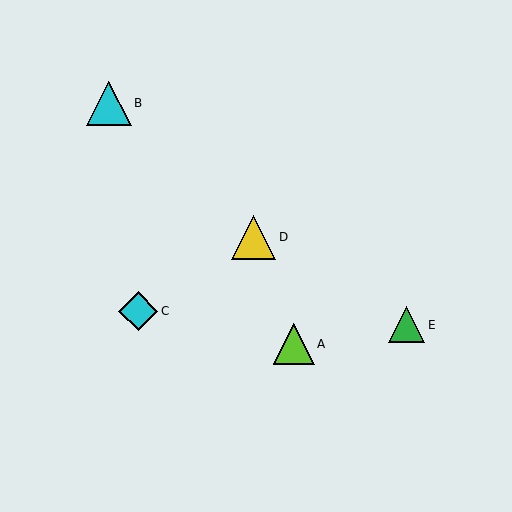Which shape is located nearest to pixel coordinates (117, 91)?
The cyan triangle (labeled B) at (109, 103) is nearest to that location.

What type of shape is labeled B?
Shape B is a cyan triangle.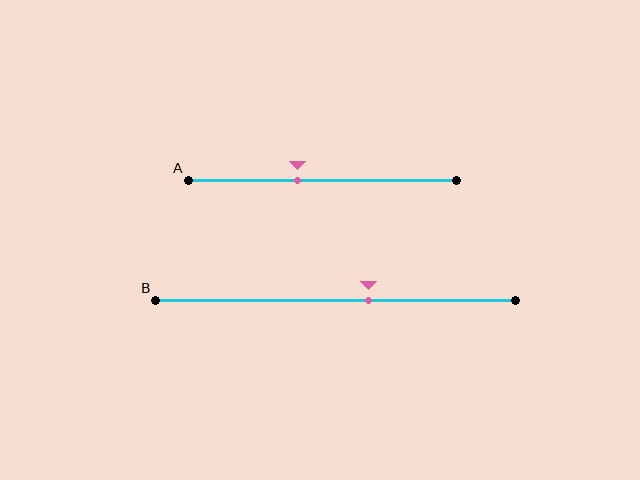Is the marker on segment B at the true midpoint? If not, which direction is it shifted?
No, the marker on segment B is shifted to the right by about 9% of the segment length.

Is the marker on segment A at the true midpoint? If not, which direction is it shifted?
No, the marker on segment A is shifted to the left by about 9% of the segment length.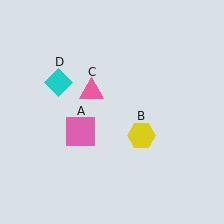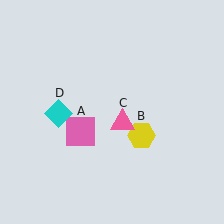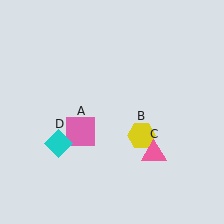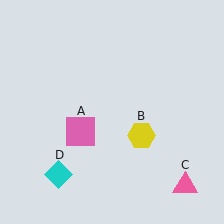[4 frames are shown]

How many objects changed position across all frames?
2 objects changed position: pink triangle (object C), cyan diamond (object D).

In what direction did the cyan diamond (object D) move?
The cyan diamond (object D) moved down.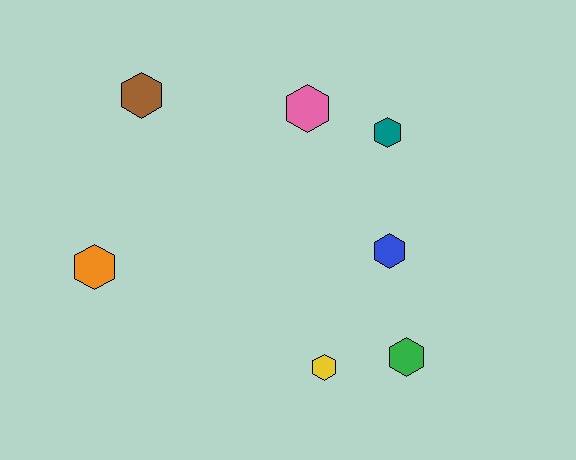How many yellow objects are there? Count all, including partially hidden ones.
There is 1 yellow object.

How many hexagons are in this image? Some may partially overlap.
There are 7 hexagons.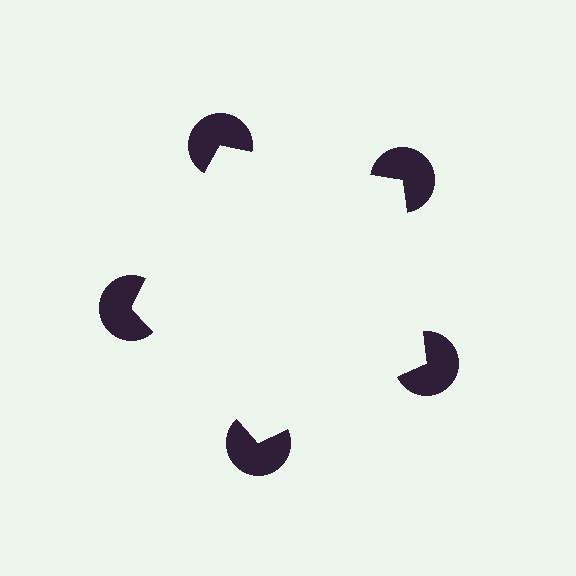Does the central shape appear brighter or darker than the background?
It typically appears slightly brighter than the background, even though no actual brightness change is drawn.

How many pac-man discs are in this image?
There are 5 — one at each vertex of the illusory pentagon.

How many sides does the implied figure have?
5 sides.